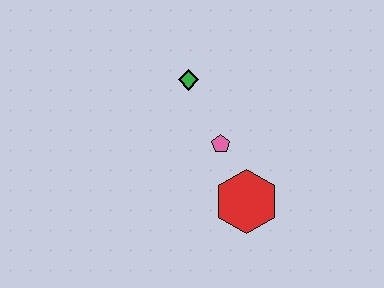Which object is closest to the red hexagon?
The pink pentagon is closest to the red hexagon.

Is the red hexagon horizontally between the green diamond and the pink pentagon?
No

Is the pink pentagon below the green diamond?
Yes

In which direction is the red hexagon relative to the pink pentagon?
The red hexagon is below the pink pentagon.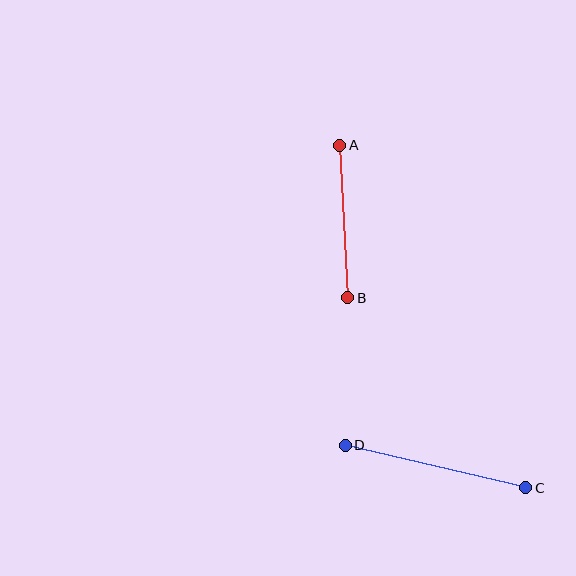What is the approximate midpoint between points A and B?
The midpoint is at approximately (344, 222) pixels.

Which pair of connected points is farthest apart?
Points C and D are farthest apart.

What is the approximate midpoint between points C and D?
The midpoint is at approximately (435, 467) pixels.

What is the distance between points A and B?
The distance is approximately 153 pixels.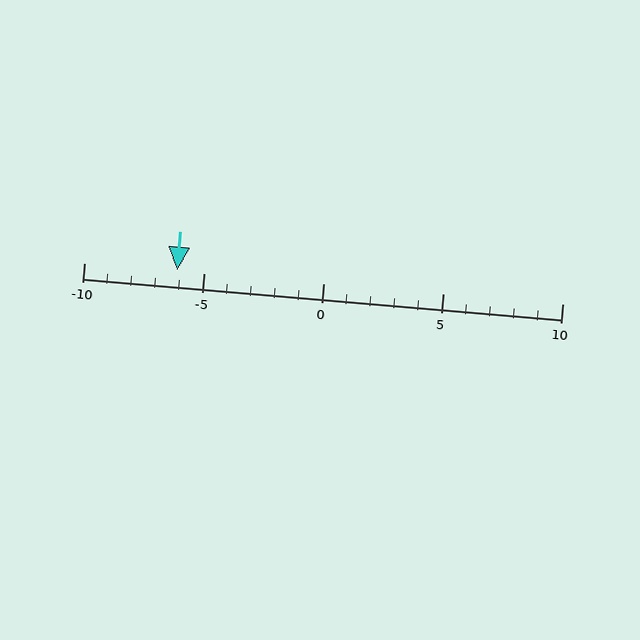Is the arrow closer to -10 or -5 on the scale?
The arrow is closer to -5.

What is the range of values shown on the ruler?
The ruler shows values from -10 to 10.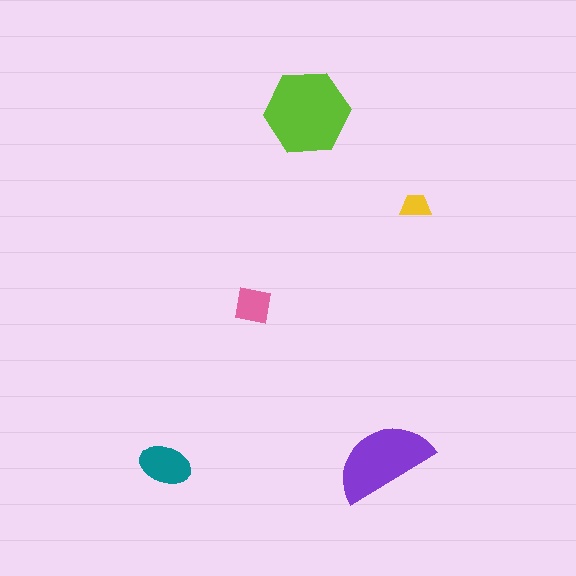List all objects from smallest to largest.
The yellow trapezoid, the pink square, the teal ellipse, the purple semicircle, the lime hexagon.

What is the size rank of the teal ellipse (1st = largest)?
3rd.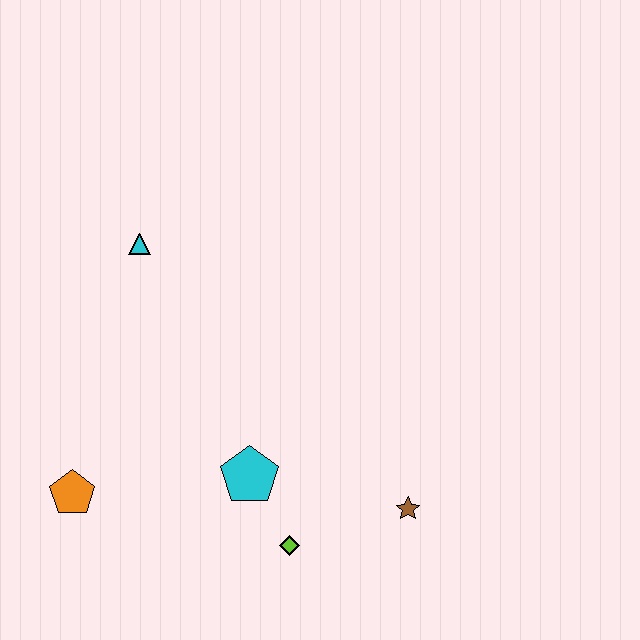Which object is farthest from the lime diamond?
The cyan triangle is farthest from the lime diamond.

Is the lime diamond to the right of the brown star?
No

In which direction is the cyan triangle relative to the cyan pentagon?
The cyan triangle is above the cyan pentagon.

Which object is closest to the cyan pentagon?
The lime diamond is closest to the cyan pentagon.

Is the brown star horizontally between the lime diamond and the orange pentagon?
No